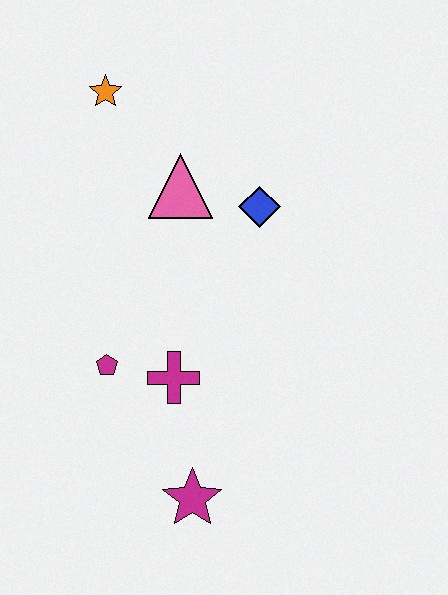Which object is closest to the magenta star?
The magenta cross is closest to the magenta star.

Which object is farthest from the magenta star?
The orange star is farthest from the magenta star.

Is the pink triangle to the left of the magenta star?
Yes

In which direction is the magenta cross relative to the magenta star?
The magenta cross is above the magenta star.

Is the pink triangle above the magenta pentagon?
Yes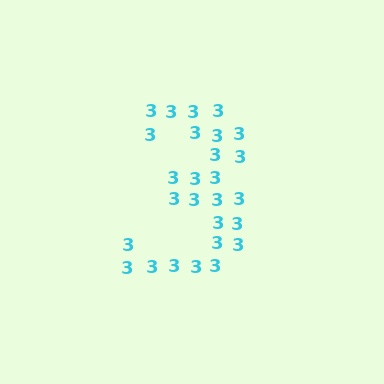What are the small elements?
The small elements are digit 3's.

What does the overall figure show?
The overall figure shows the digit 3.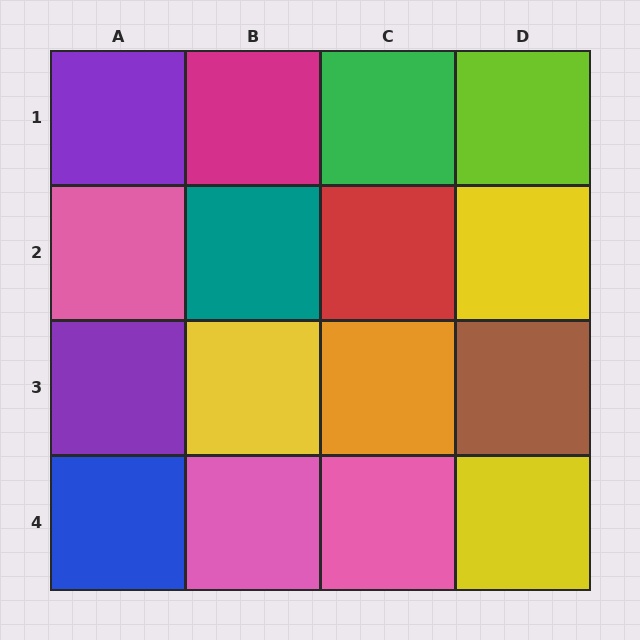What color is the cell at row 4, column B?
Pink.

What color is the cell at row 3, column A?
Purple.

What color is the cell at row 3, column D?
Brown.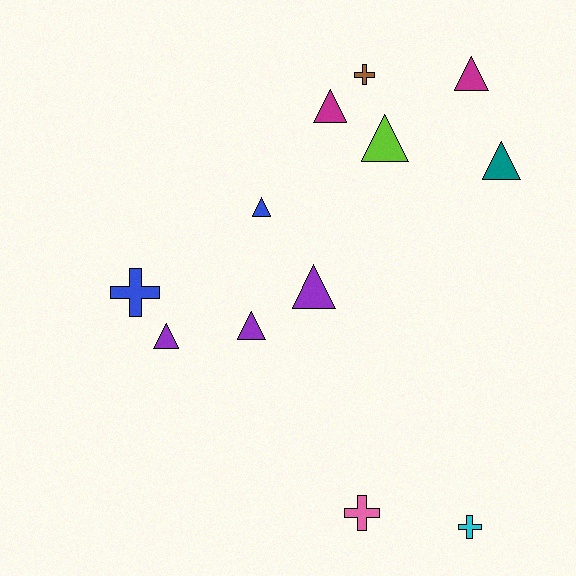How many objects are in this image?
There are 12 objects.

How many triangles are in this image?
There are 8 triangles.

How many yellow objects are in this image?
There are no yellow objects.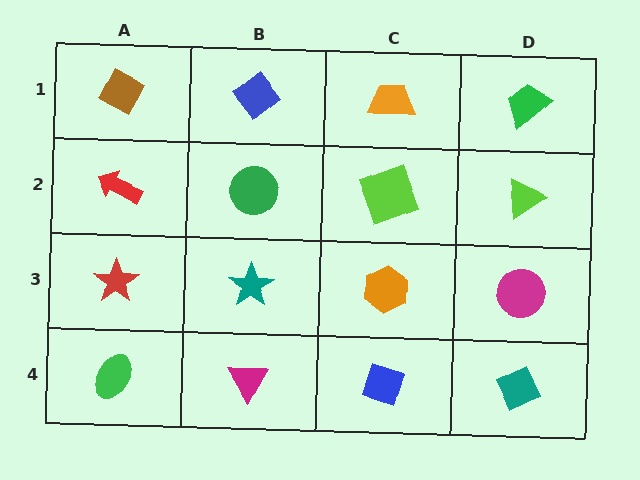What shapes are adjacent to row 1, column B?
A green circle (row 2, column B), a brown diamond (row 1, column A), an orange trapezoid (row 1, column C).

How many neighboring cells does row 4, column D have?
2.